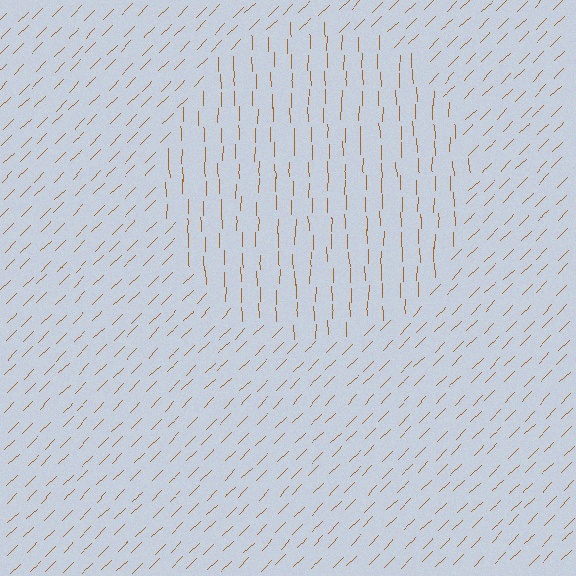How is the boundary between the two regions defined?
The boundary is defined purely by a change in line orientation (approximately 45 degrees difference). All lines are the same color and thickness.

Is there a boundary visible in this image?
Yes, there is a texture boundary formed by a change in line orientation.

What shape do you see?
I see a circle.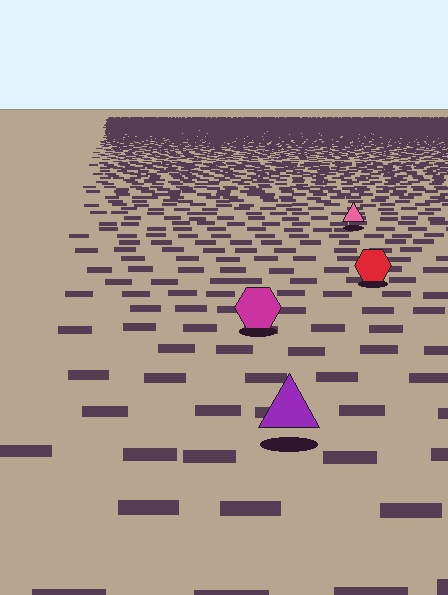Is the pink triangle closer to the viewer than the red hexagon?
No. The red hexagon is closer — you can tell from the texture gradient: the ground texture is coarser near it.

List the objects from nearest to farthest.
From nearest to farthest: the purple triangle, the magenta hexagon, the red hexagon, the pink triangle.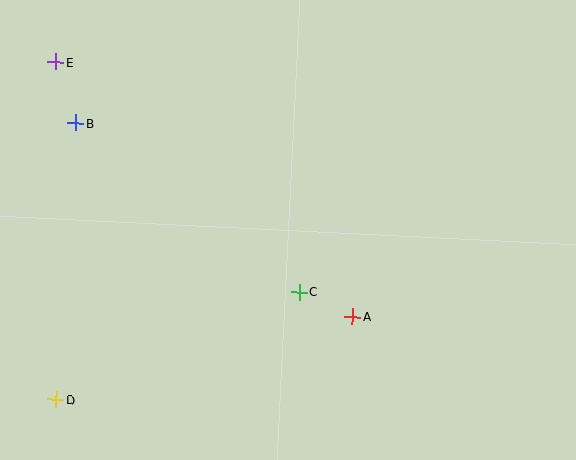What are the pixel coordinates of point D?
Point D is at (56, 400).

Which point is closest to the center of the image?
Point C at (299, 292) is closest to the center.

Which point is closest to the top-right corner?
Point A is closest to the top-right corner.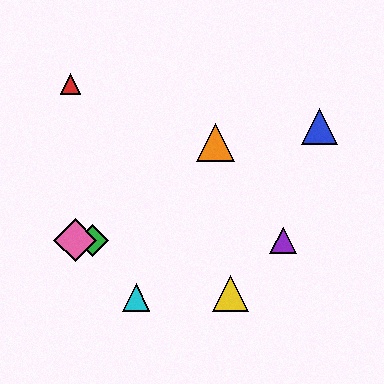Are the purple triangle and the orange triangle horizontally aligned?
No, the purple triangle is at y≈240 and the orange triangle is at y≈142.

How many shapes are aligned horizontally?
3 shapes (the green diamond, the purple triangle, the pink diamond) are aligned horizontally.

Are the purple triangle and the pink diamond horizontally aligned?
Yes, both are at y≈240.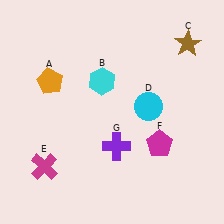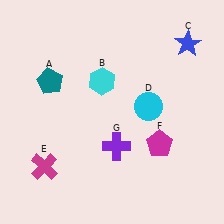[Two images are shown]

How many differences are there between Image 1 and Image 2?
There are 2 differences between the two images.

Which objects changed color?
A changed from orange to teal. C changed from brown to blue.